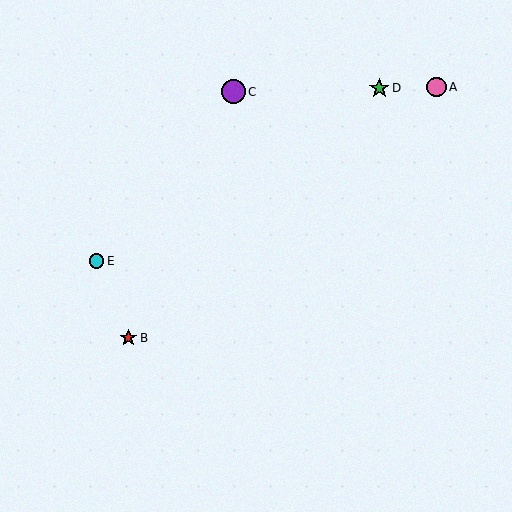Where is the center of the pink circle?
The center of the pink circle is at (436, 87).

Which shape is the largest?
The purple circle (labeled C) is the largest.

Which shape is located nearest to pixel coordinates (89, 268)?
The cyan circle (labeled E) at (97, 261) is nearest to that location.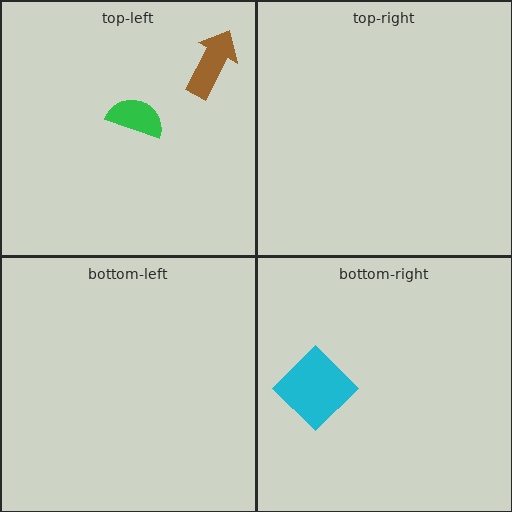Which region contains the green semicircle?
The top-left region.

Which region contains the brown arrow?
The top-left region.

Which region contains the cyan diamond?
The bottom-right region.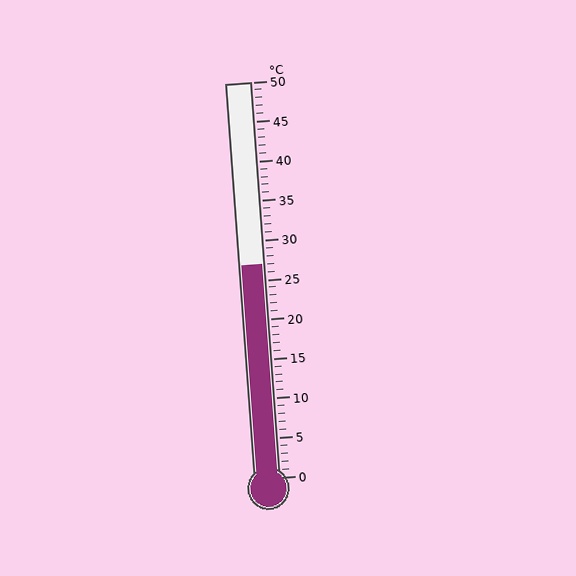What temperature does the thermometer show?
The thermometer shows approximately 27°C.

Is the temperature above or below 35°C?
The temperature is below 35°C.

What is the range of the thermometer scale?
The thermometer scale ranges from 0°C to 50°C.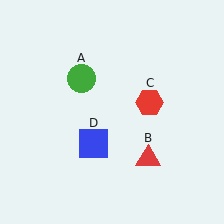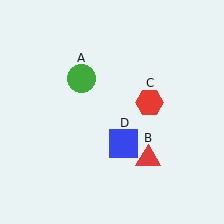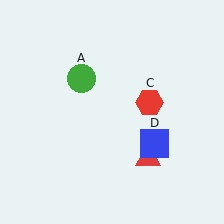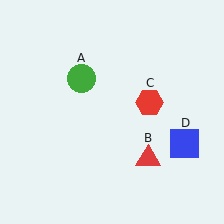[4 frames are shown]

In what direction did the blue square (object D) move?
The blue square (object D) moved right.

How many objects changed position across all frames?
1 object changed position: blue square (object D).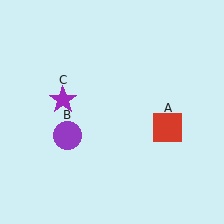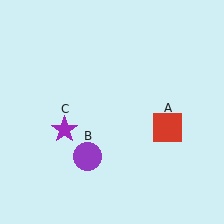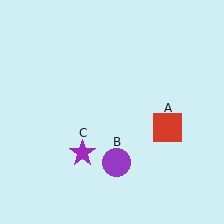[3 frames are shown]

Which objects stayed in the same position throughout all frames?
Red square (object A) remained stationary.